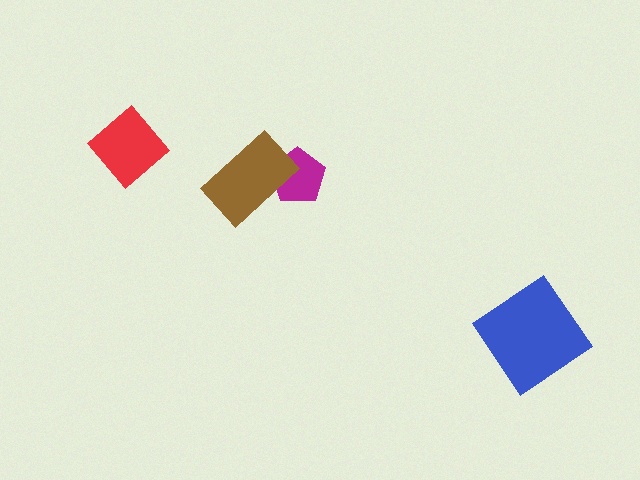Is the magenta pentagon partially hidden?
Yes, it is partially covered by another shape.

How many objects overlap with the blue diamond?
0 objects overlap with the blue diamond.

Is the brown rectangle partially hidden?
No, no other shape covers it.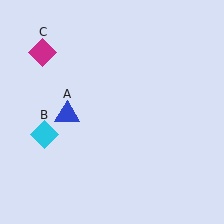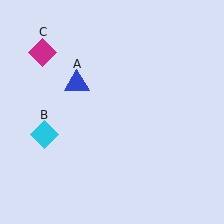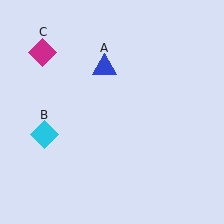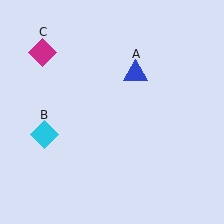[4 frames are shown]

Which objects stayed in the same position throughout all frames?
Cyan diamond (object B) and magenta diamond (object C) remained stationary.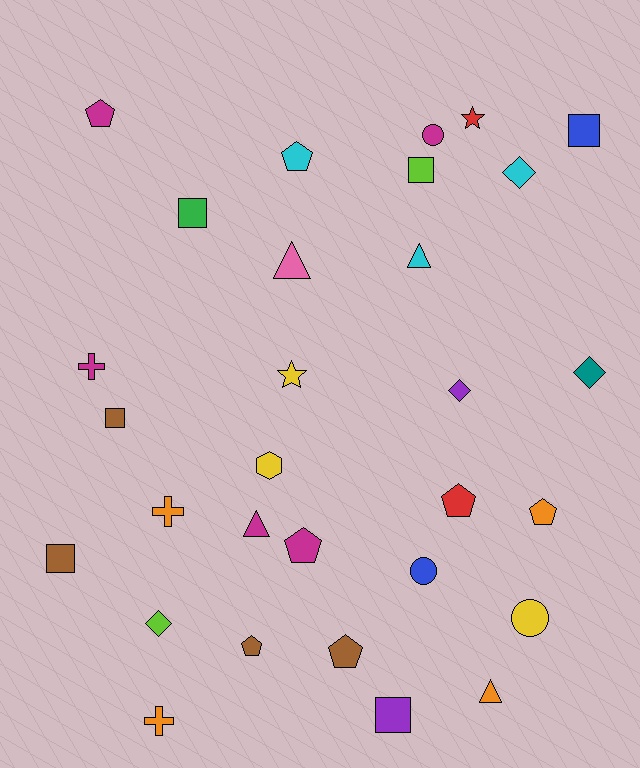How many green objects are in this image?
There is 1 green object.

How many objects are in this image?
There are 30 objects.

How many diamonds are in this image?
There are 4 diamonds.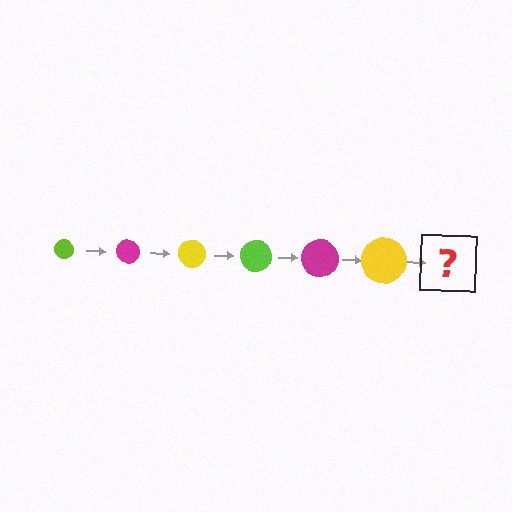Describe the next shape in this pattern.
It should be a lime circle, larger than the previous one.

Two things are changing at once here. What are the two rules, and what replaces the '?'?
The two rules are that the circle grows larger each step and the color cycles through lime, magenta, and yellow. The '?' should be a lime circle, larger than the previous one.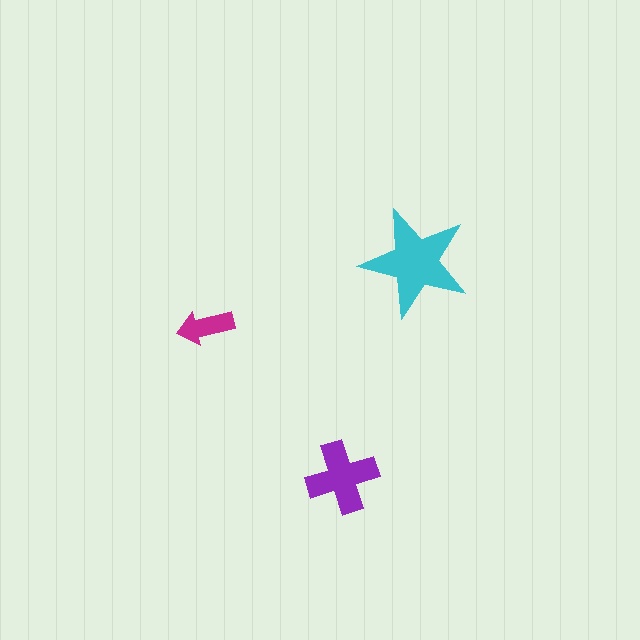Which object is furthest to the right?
The cyan star is rightmost.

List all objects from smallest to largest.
The magenta arrow, the purple cross, the cyan star.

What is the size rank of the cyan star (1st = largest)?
1st.